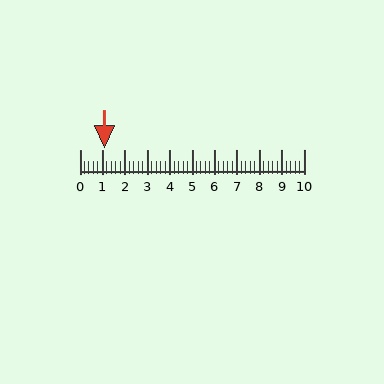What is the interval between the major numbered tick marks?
The major tick marks are spaced 1 units apart.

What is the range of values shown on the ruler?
The ruler shows values from 0 to 10.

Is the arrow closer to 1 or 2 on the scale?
The arrow is closer to 1.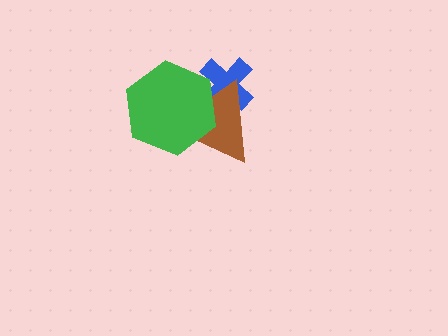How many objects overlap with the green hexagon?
2 objects overlap with the green hexagon.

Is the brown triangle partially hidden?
Yes, it is partially covered by another shape.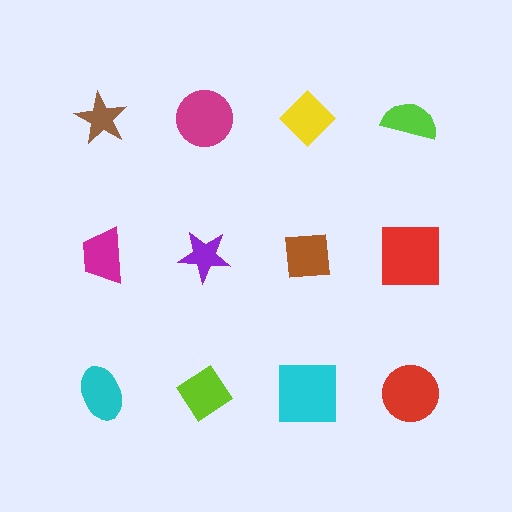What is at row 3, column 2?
A lime diamond.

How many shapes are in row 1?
4 shapes.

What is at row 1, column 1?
A brown star.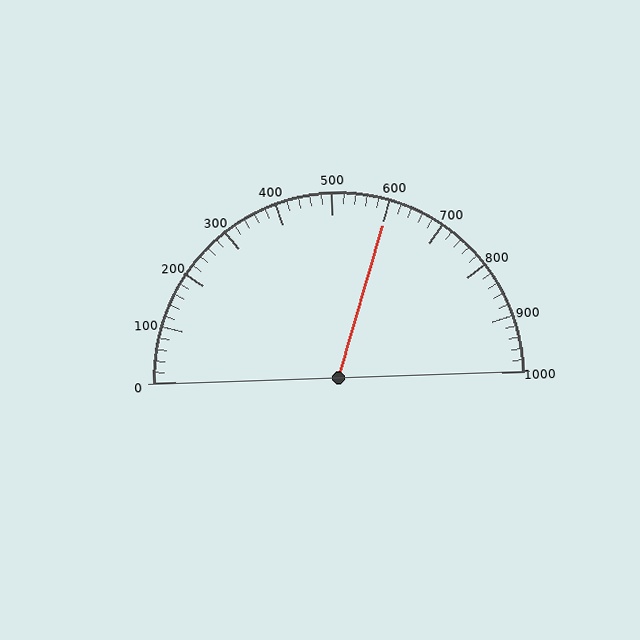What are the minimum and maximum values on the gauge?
The gauge ranges from 0 to 1000.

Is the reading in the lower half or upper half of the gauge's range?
The reading is in the upper half of the range (0 to 1000).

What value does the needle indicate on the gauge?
The needle indicates approximately 600.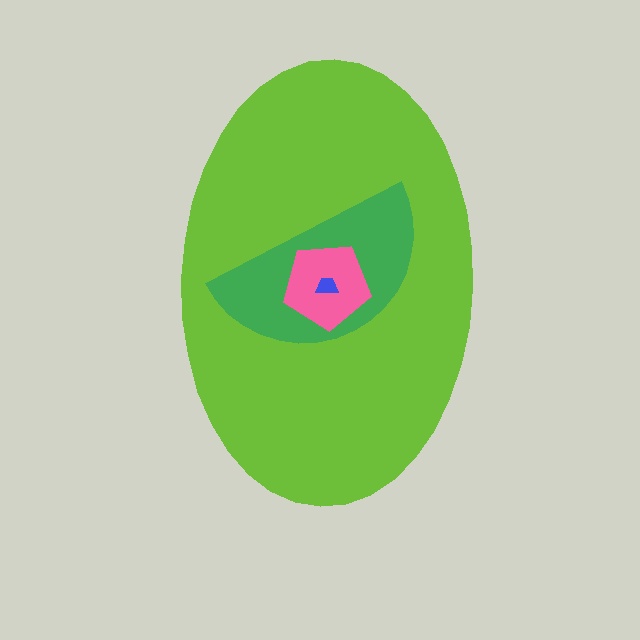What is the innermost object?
The blue trapezoid.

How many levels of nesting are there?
4.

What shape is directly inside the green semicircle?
The pink pentagon.